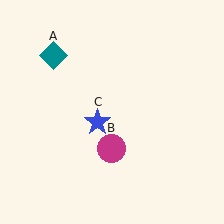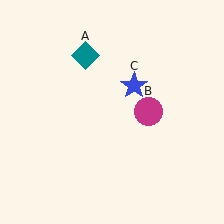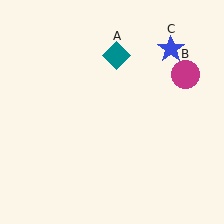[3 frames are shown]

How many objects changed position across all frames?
3 objects changed position: teal diamond (object A), magenta circle (object B), blue star (object C).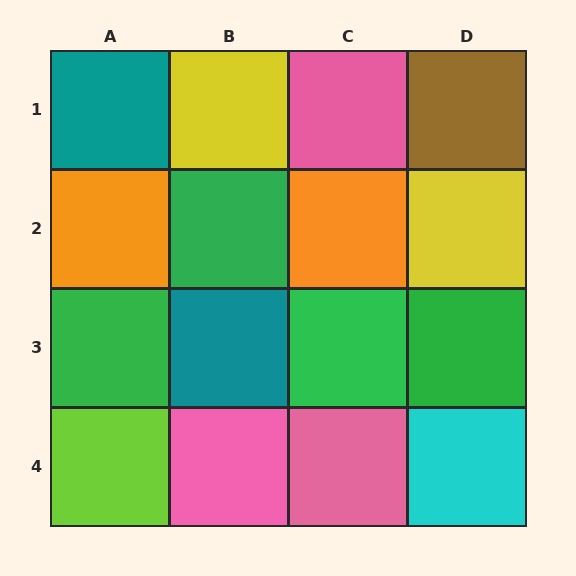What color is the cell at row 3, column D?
Green.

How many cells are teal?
2 cells are teal.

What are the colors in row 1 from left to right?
Teal, yellow, pink, brown.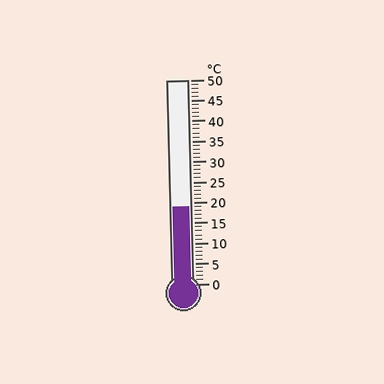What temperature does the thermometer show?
The thermometer shows approximately 19°C.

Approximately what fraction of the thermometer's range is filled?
The thermometer is filled to approximately 40% of its range.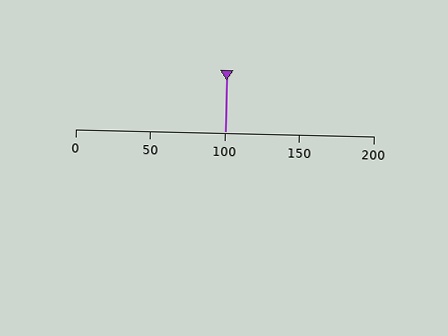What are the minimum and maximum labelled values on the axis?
The axis runs from 0 to 200.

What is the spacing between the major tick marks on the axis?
The major ticks are spaced 50 apart.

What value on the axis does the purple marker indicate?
The marker indicates approximately 100.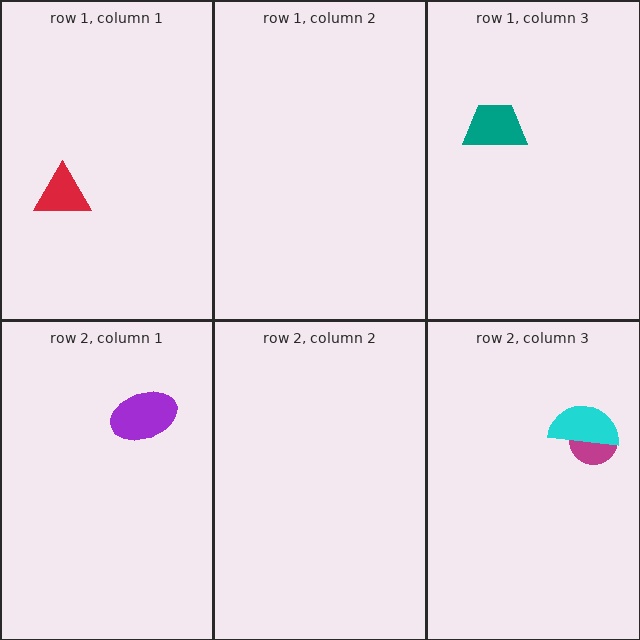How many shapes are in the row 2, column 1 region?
1.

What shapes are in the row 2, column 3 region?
The magenta circle, the cyan semicircle.